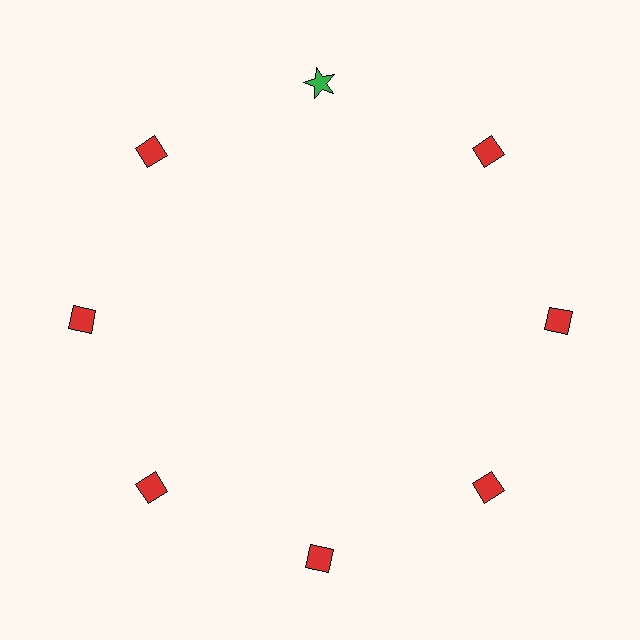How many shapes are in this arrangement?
There are 8 shapes arranged in a ring pattern.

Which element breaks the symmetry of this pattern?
The green star at roughly the 12 o'clock position breaks the symmetry. All other shapes are red diamonds.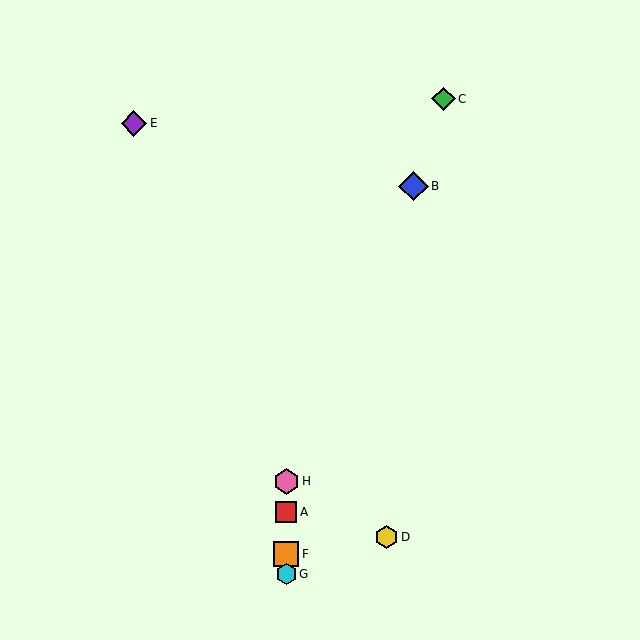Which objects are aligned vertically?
Objects A, F, G, H are aligned vertically.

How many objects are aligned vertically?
4 objects (A, F, G, H) are aligned vertically.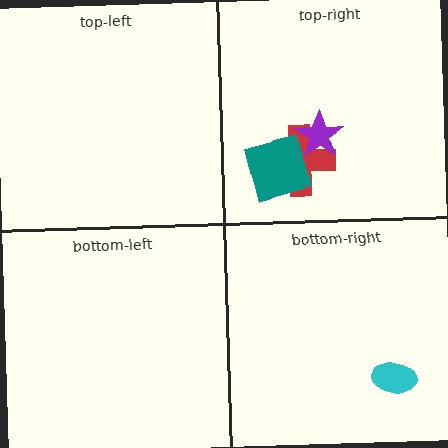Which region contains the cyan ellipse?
The bottom-right region.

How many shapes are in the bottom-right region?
1.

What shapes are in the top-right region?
The red cross, the purple star, the teal square.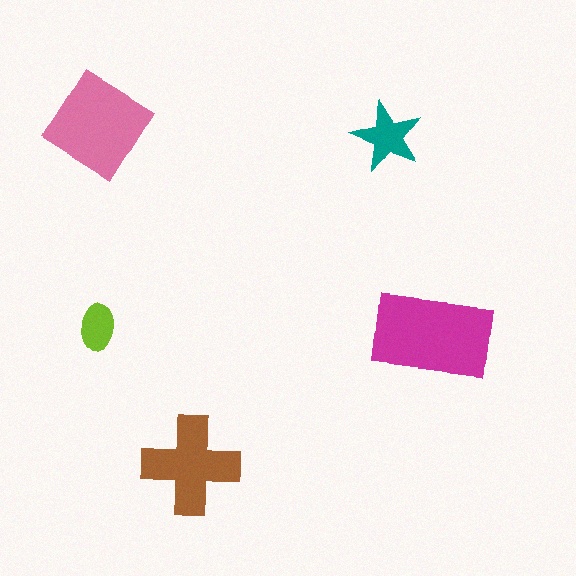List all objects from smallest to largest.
The lime ellipse, the teal star, the brown cross, the pink diamond, the magenta rectangle.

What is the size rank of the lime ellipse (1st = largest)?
5th.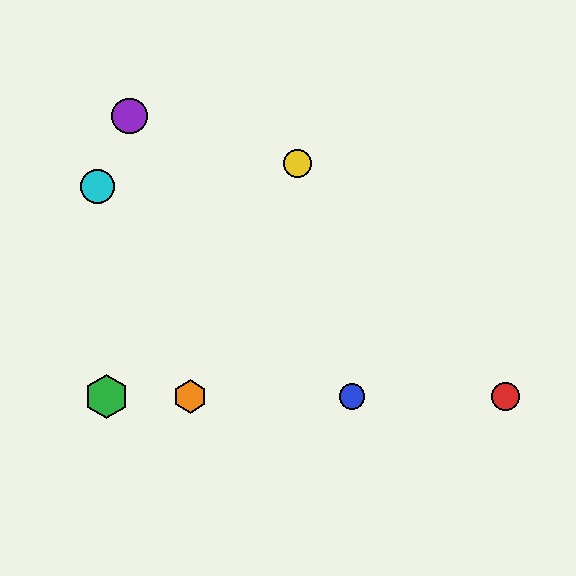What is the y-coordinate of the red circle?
The red circle is at y≈397.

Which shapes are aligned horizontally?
The red circle, the blue circle, the green hexagon, the orange hexagon are aligned horizontally.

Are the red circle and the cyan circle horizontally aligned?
No, the red circle is at y≈397 and the cyan circle is at y≈186.